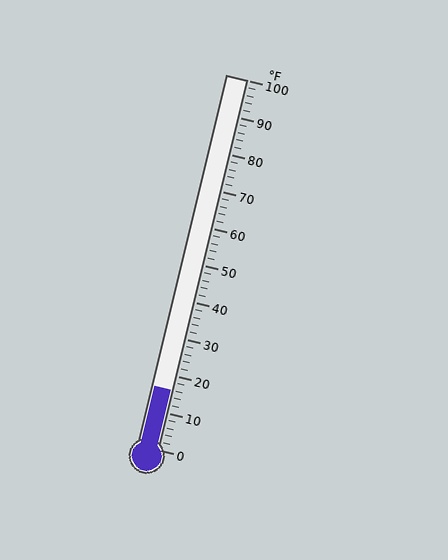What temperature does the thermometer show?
The thermometer shows approximately 16°F.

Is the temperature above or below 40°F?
The temperature is below 40°F.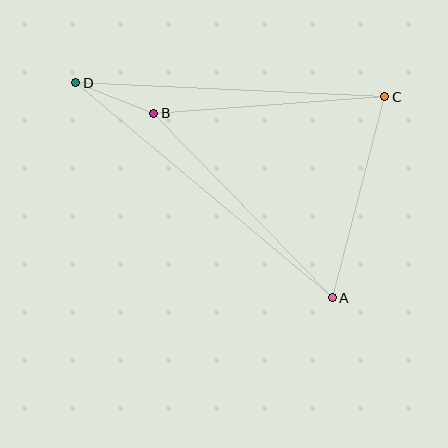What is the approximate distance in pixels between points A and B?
The distance between A and B is approximately 256 pixels.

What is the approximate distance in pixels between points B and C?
The distance between B and C is approximately 231 pixels.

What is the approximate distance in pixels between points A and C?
The distance between A and C is approximately 208 pixels.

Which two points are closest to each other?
Points B and D are closest to each other.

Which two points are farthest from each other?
Points A and D are farthest from each other.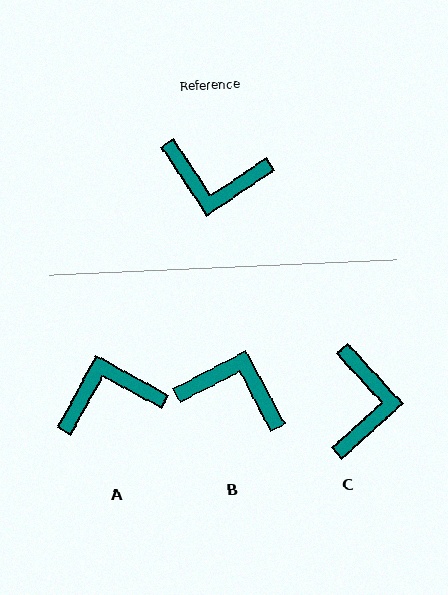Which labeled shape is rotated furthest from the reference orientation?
B, about 174 degrees away.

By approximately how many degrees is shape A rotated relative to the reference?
Approximately 152 degrees clockwise.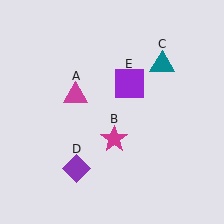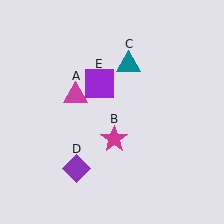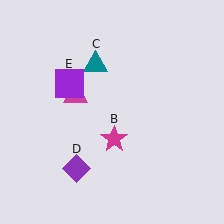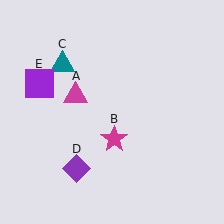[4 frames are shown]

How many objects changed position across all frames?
2 objects changed position: teal triangle (object C), purple square (object E).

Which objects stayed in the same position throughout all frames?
Magenta triangle (object A) and magenta star (object B) and purple diamond (object D) remained stationary.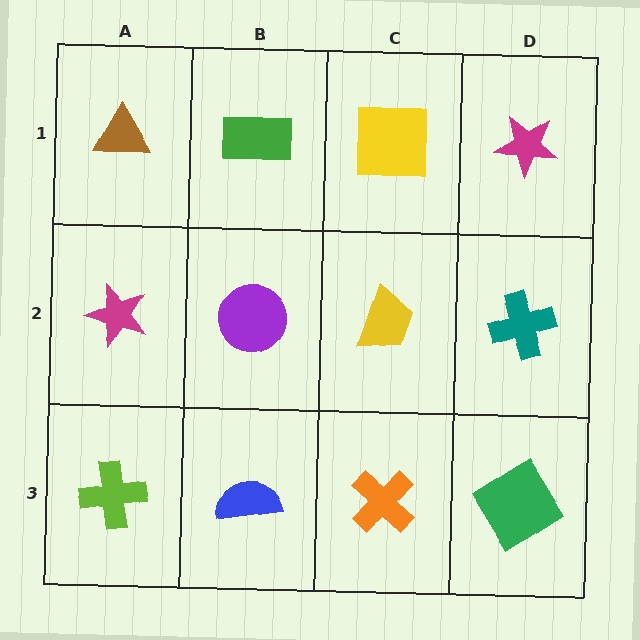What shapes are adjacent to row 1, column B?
A purple circle (row 2, column B), a brown triangle (row 1, column A), a yellow square (row 1, column C).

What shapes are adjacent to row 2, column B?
A green rectangle (row 1, column B), a blue semicircle (row 3, column B), a magenta star (row 2, column A), a yellow trapezoid (row 2, column C).